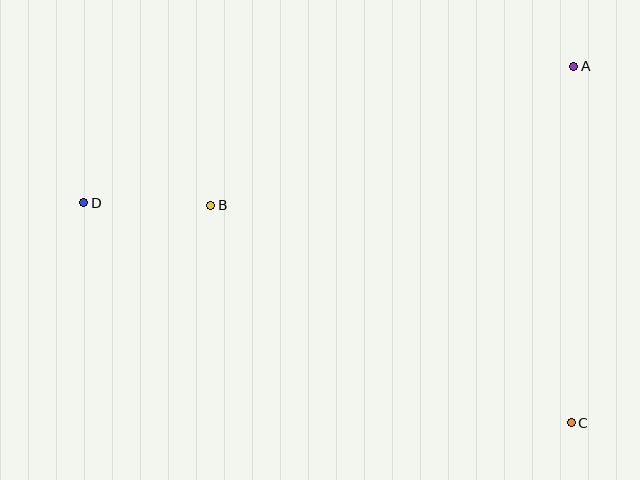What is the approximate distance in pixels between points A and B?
The distance between A and B is approximately 389 pixels.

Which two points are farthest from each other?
Points C and D are farthest from each other.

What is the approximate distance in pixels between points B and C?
The distance between B and C is approximately 421 pixels.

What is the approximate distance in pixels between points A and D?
The distance between A and D is approximately 509 pixels.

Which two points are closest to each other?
Points B and D are closest to each other.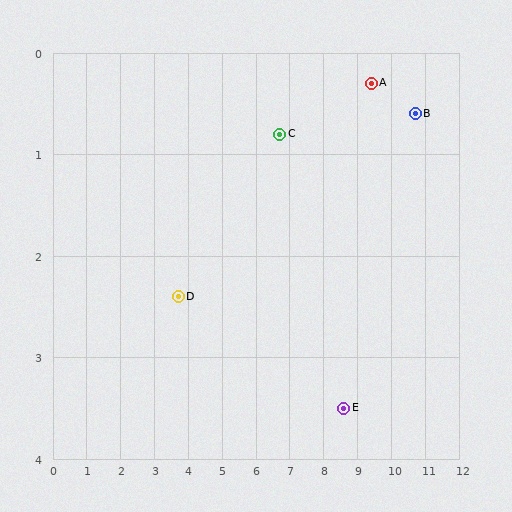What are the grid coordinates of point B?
Point B is at approximately (10.7, 0.6).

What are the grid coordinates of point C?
Point C is at approximately (6.7, 0.8).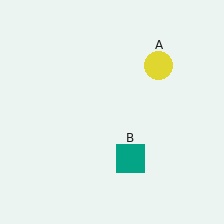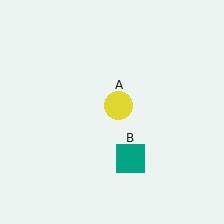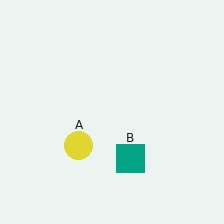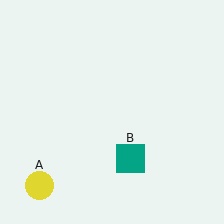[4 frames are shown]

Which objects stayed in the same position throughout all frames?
Teal square (object B) remained stationary.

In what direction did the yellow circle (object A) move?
The yellow circle (object A) moved down and to the left.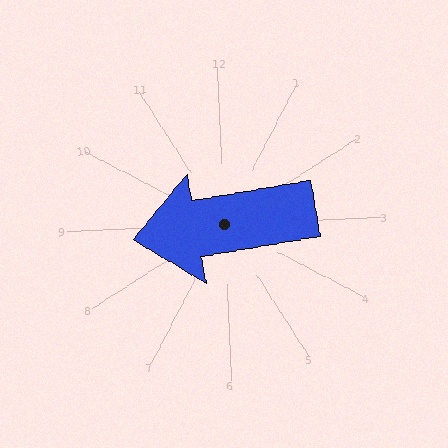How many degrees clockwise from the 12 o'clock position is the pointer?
Approximately 263 degrees.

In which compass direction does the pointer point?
West.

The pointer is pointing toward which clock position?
Roughly 9 o'clock.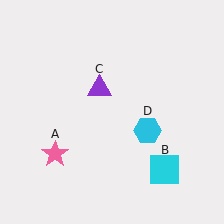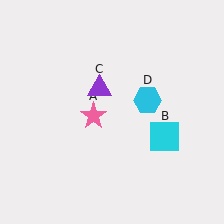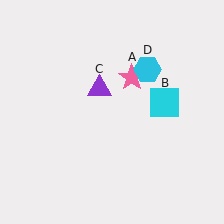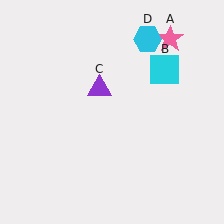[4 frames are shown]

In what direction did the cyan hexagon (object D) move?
The cyan hexagon (object D) moved up.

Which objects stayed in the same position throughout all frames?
Purple triangle (object C) remained stationary.